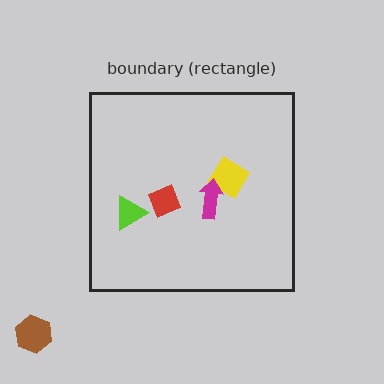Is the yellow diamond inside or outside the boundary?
Inside.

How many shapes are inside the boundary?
4 inside, 1 outside.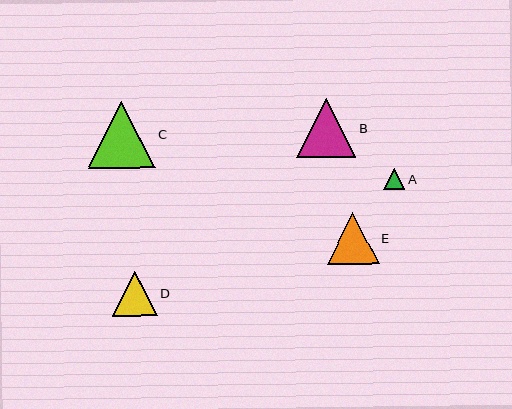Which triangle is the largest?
Triangle C is the largest with a size of approximately 67 pixels.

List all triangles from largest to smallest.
From largest to smallest: C, B, E, D, A.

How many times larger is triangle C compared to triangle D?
Triangle C is approximately 1.5 times the size of triangle D.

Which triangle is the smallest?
Triangle A is the smallest with a size of approximately 22 pixels.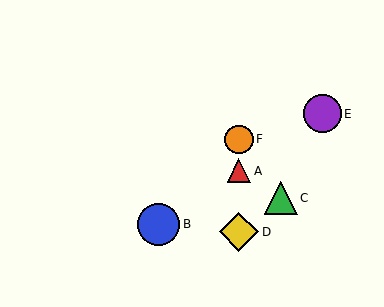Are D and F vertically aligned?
Yes, both are at x≈239.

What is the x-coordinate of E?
Object E is at x≈323.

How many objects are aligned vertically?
3 objects (A, D, F) are aligned vertically.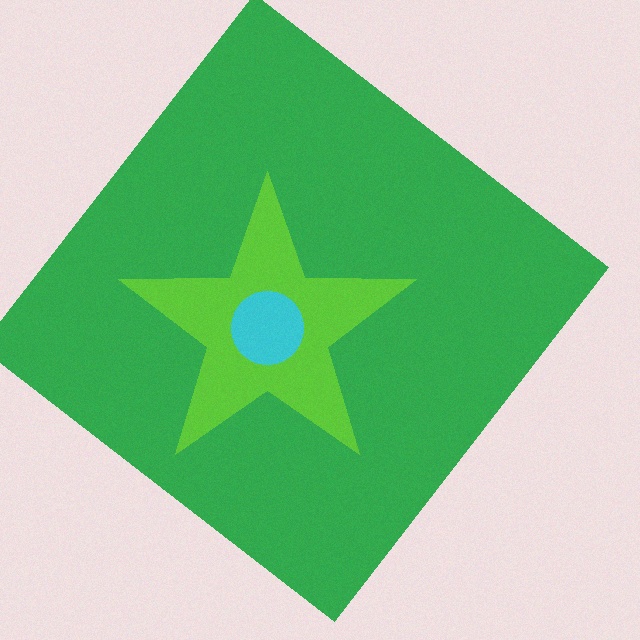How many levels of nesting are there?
3.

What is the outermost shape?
The green diamond.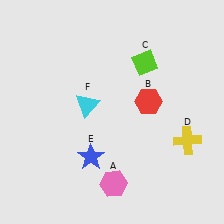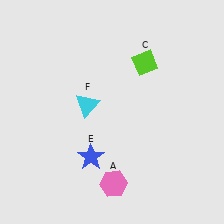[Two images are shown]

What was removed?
The yellow cross (D), the red hexagon (B) were removed in Image 2.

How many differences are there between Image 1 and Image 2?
There are 2 differences between the two images.